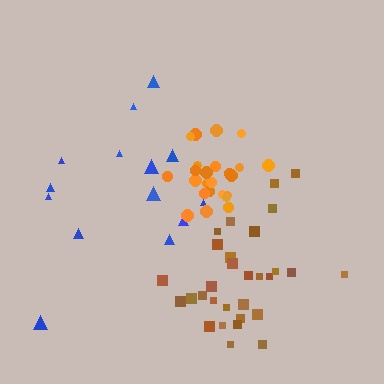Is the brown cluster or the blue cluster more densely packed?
Brown.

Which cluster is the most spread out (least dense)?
Blue.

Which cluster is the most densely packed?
Orange.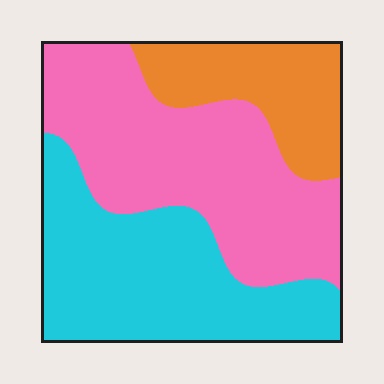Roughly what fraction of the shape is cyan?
Cyan takes up about three eighths (3/8) of the shape.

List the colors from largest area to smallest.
From largest to smallest: pink, cyan, orange.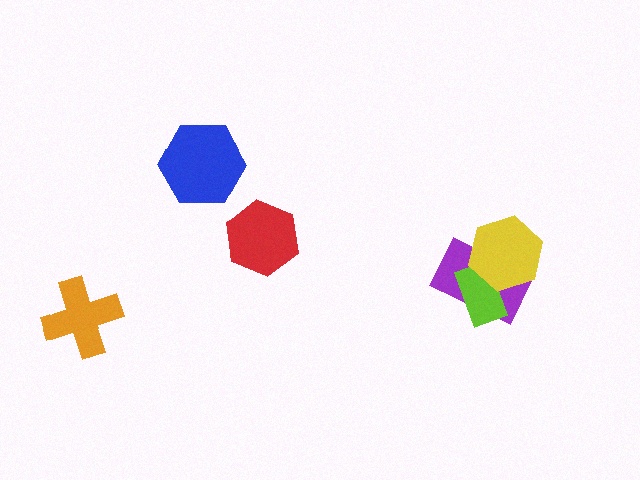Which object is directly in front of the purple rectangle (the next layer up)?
The lime rectangle is directly in front of the purple rectangle.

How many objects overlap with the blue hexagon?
0 objects overlap with the blue hexagon.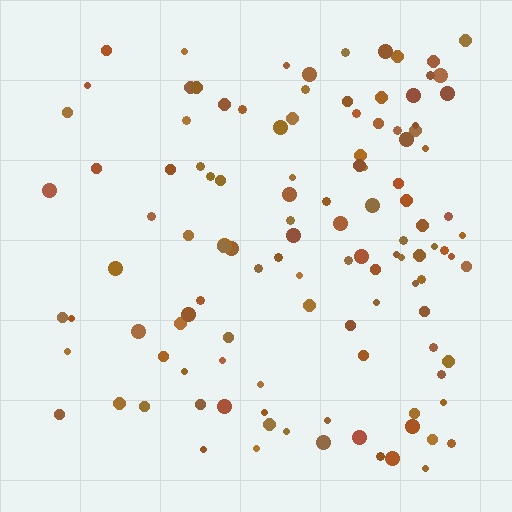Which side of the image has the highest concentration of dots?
The right.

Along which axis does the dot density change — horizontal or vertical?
Horizontal.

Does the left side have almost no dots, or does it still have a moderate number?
Still a moderate number, just noticeably fewer than the right.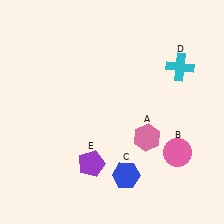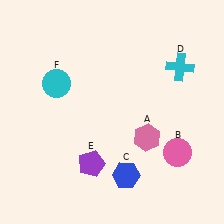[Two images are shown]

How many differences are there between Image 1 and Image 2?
There is 1 difference between the two images.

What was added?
A cyan circle (F) was added in Image 2.